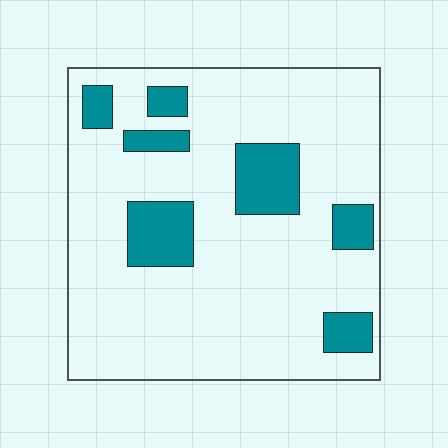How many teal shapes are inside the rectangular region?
7.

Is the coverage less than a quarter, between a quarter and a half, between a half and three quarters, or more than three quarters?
Less than a quarter.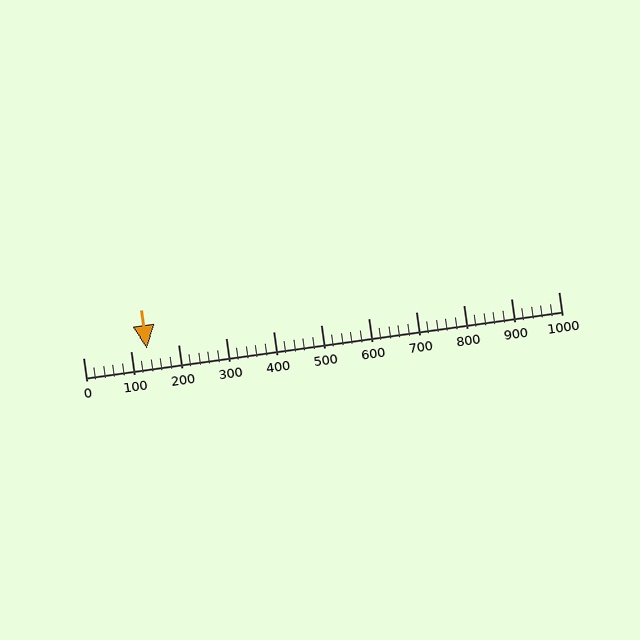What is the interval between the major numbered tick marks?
The major tick marks are spaced 100 units apart.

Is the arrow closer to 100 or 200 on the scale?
The arrow is closer to 100.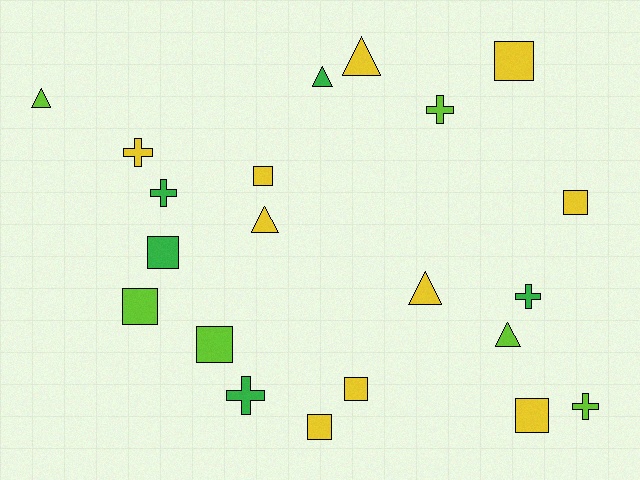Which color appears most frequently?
Yellow, with 10 objects.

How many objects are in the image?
There are 21 objects.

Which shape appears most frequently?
Square, with 9 objects.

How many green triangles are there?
There is 1 green triangle.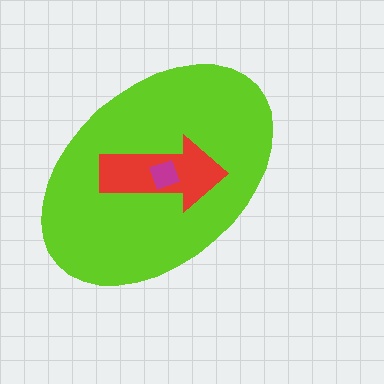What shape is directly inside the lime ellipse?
The red arrow.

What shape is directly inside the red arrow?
The magenta square.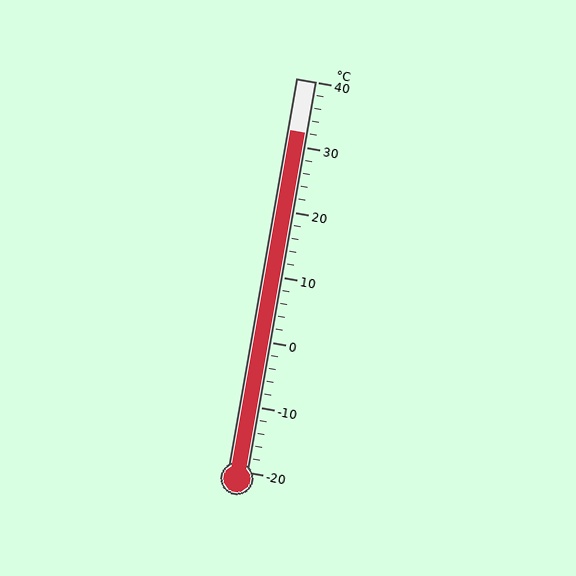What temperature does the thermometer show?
The thermometer shows approximately 32°C.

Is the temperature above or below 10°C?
The temperature is above 10°C.